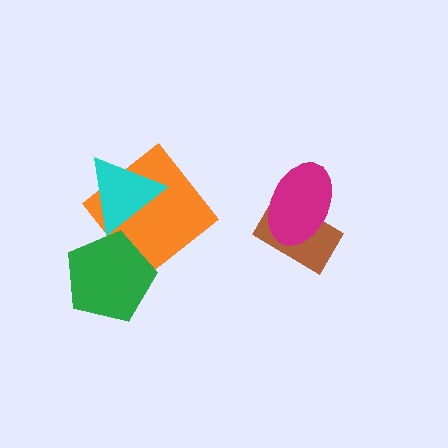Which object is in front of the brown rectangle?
The magenta ellipse is in front of the brown rectangle.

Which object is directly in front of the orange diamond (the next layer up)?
The cyan triangle is directly in front of the orange diamond.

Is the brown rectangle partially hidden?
Yes, it is partially covered by another shape.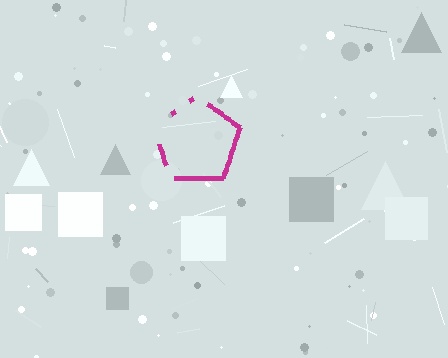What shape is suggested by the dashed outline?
The dashed outline suggests a pentagon.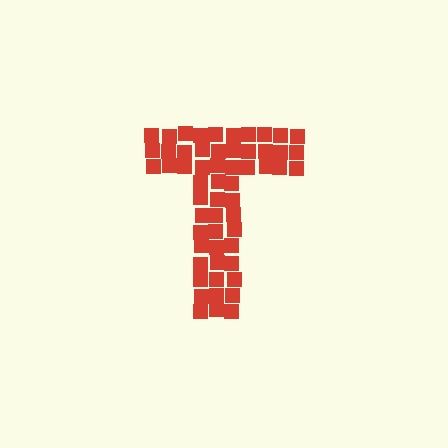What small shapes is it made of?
It is made of small squares.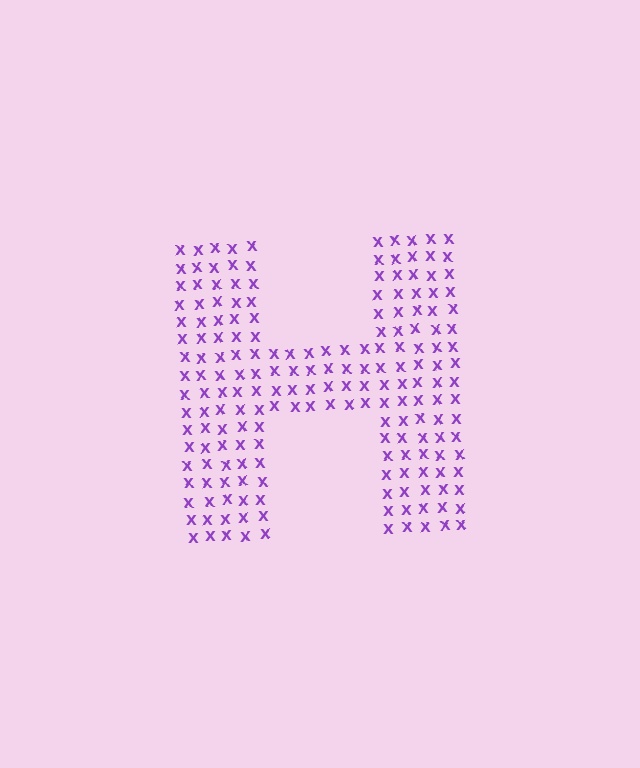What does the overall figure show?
The overall figure shows the letter H.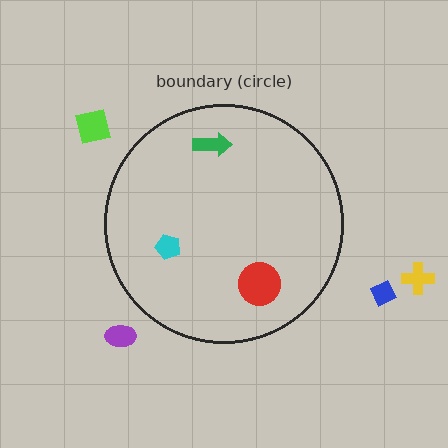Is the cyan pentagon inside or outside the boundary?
Inside.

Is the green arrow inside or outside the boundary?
Inside.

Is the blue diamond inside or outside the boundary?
Outside.